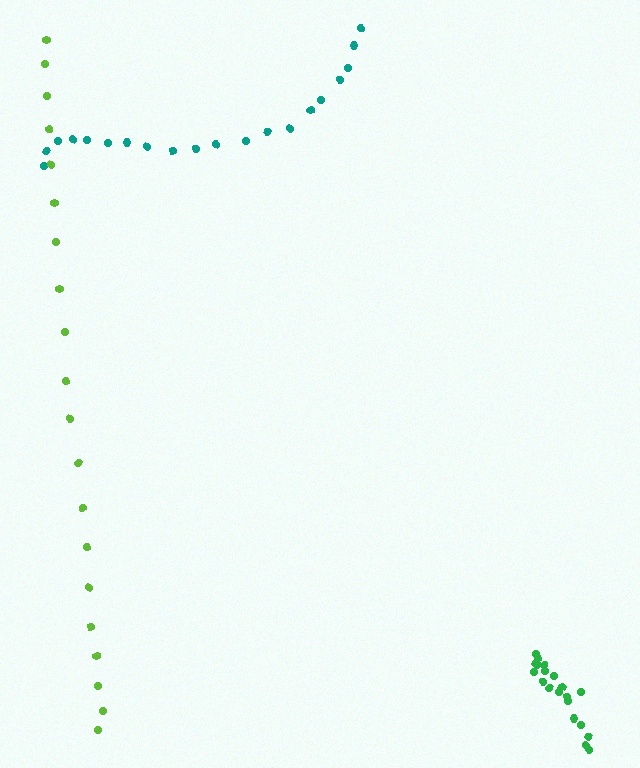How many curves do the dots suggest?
There are 3 distinct paths.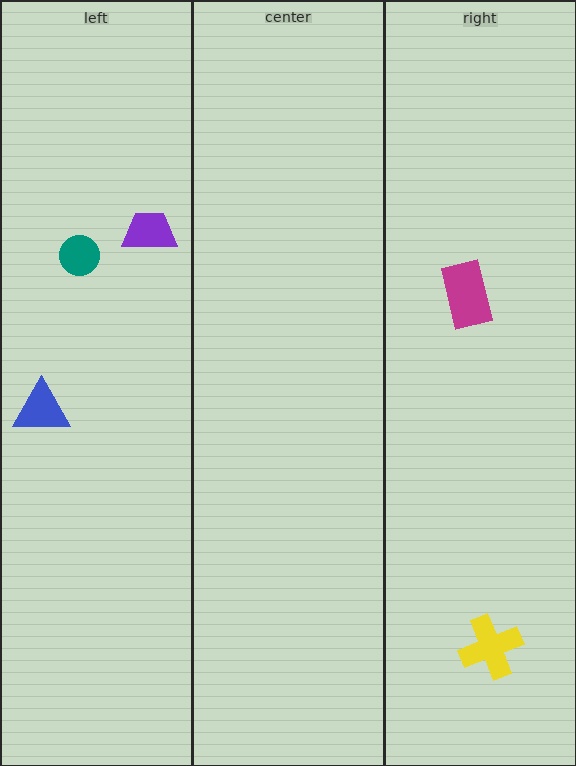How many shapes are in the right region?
2.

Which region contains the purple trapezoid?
The left region.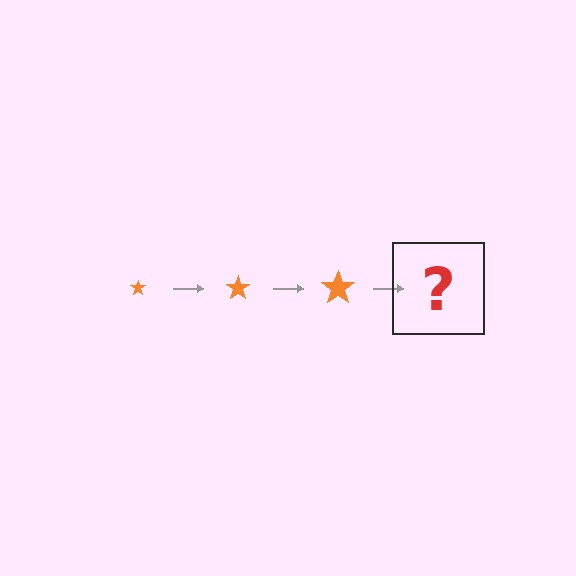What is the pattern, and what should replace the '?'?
The pattern is that the star gets progressively larger each step. The '?' should be an orange star, larger than the previous one.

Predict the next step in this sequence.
The next step is an orange star, larger than the previous one.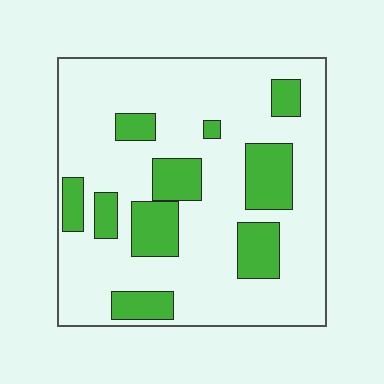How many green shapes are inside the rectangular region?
10.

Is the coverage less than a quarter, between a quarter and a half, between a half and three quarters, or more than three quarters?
Less than a quarter.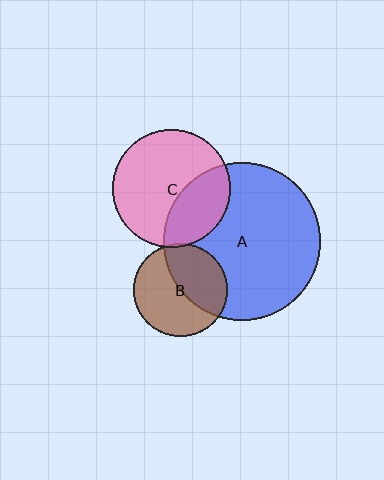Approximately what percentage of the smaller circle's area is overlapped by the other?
Approximately 5%.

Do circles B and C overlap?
Yes.